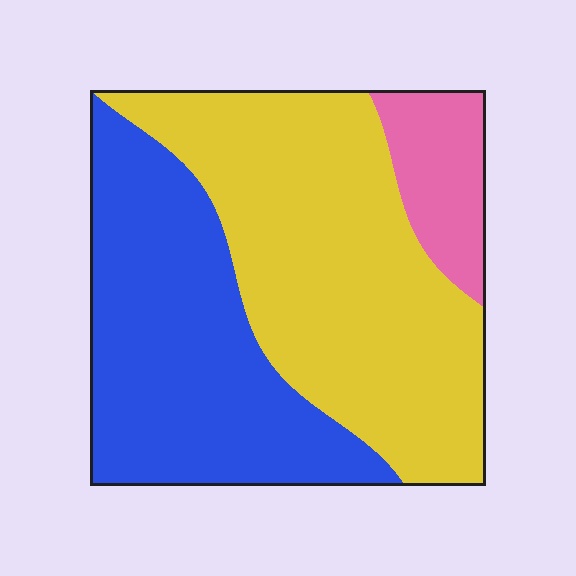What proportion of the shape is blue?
Blue takes up between a quarter and a half of the shape.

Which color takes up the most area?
Yellow, at roughly 50%.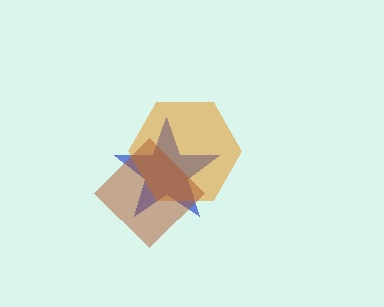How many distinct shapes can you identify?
There are 3 distinct shapes: a blue star, an orange hexagon, a brown diamond.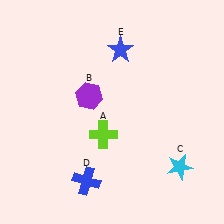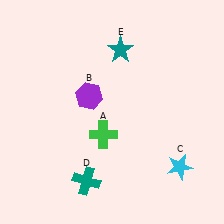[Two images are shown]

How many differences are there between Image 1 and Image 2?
There are 3 differences between the two images.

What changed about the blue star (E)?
In Image 1, E is blue. In Image 2, it changed to teal.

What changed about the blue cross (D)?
In Image 1, D is blue. In Image 2, it changed to teal.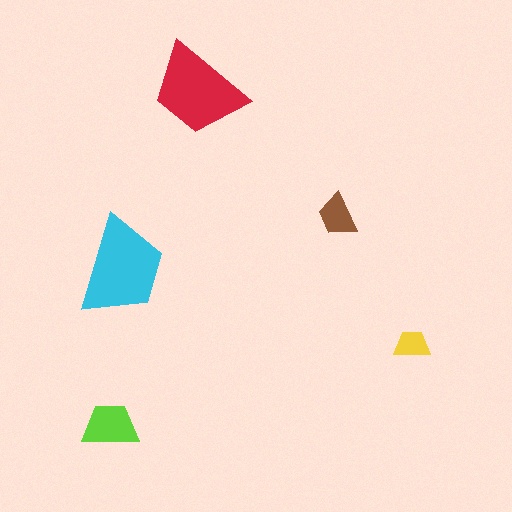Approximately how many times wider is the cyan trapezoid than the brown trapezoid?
About 2.5 times wider.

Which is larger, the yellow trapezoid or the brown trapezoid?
The brown one.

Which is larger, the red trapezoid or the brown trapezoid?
The red one.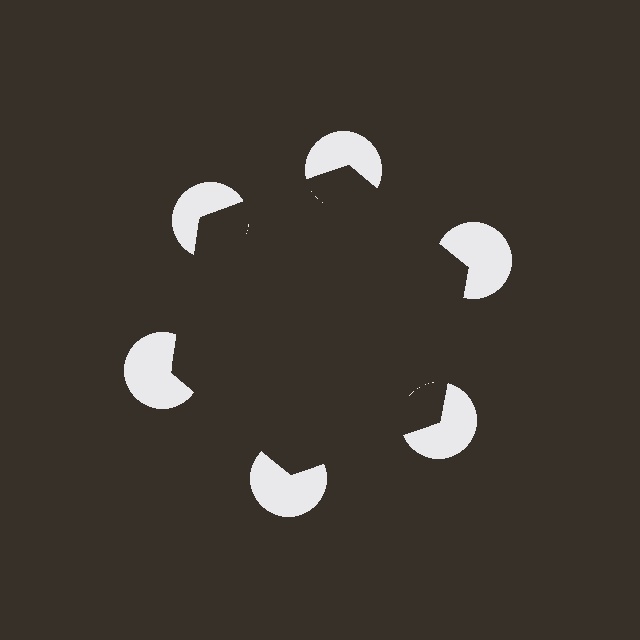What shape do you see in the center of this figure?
An illusory hexagon — its edges are inferred from the aligned wedge cuts in the pac-man discs, not physically drawn.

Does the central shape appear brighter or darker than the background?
It typically appears slightly darker than the background, even though no actual brightness change is drawn.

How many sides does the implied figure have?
6 sides.